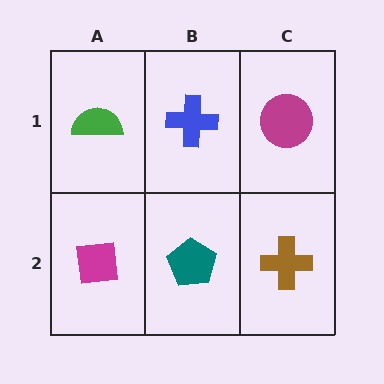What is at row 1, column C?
A magenta circle.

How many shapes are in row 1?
3 shapes.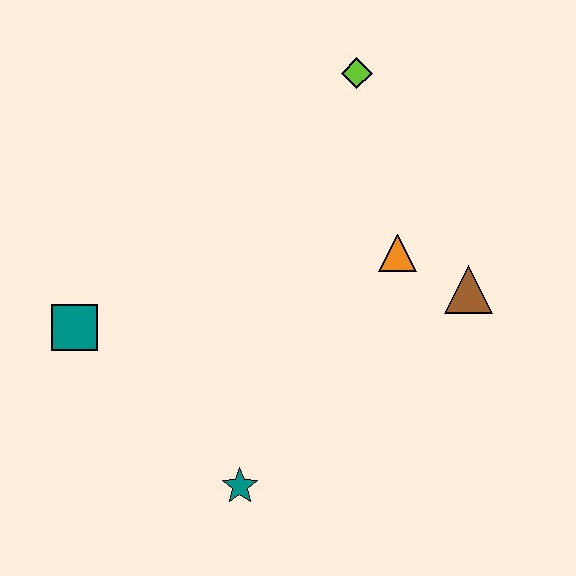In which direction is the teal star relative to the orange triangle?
The teal star is below the orange triangle.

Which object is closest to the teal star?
The teal square is closest to the teal star.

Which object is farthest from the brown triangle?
The teal square is farthest from the brown triangle.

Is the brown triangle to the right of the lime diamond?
Yes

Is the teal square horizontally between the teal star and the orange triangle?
No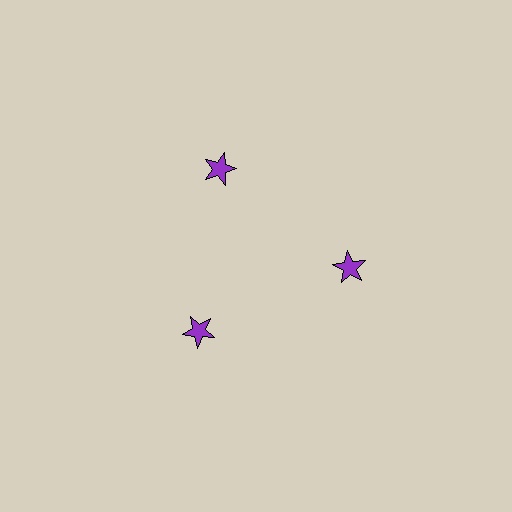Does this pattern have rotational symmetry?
Yes, this pattern has 3-fold rotational symmetry. It looks the same after rotating 120 degrees around the center.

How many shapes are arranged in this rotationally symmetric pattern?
There are 3 shapes, arranged in 3 groups of 1.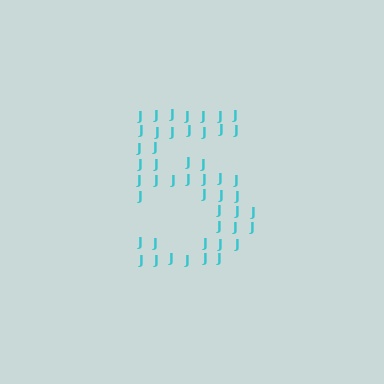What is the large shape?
The large shape is the digit 5.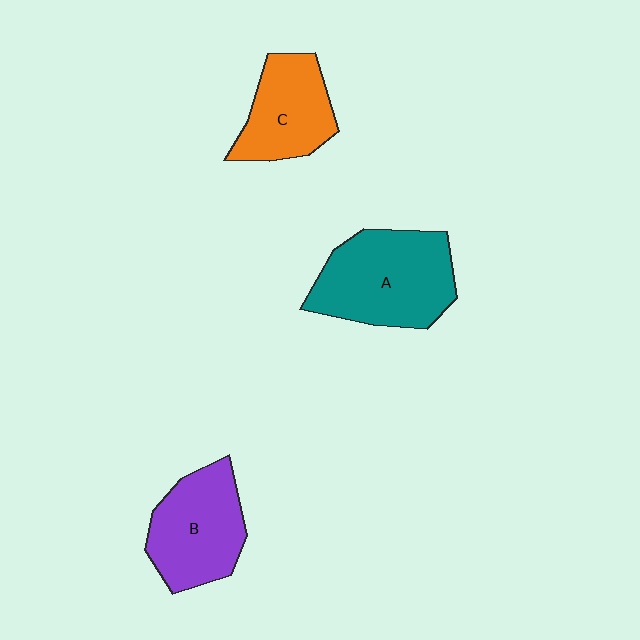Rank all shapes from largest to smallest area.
From largest to smallest: A (teal), B (purple), C (orange).